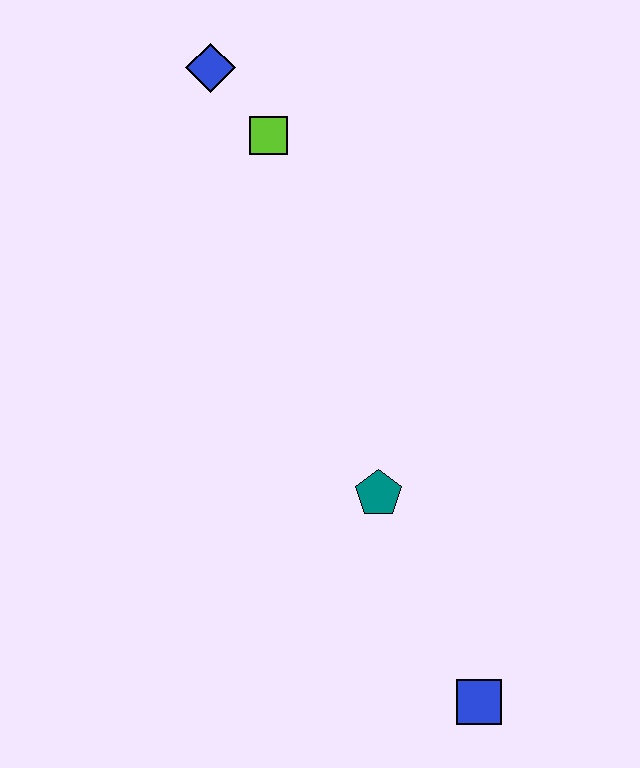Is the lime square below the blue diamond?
Yes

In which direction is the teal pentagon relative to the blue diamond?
The teal pentagon is below the blue diamond.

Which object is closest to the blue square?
The teal pentagon is closest to the blue square.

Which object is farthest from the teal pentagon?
The blue diamond is farthest from the teal pentagon.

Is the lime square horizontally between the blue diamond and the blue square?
Yes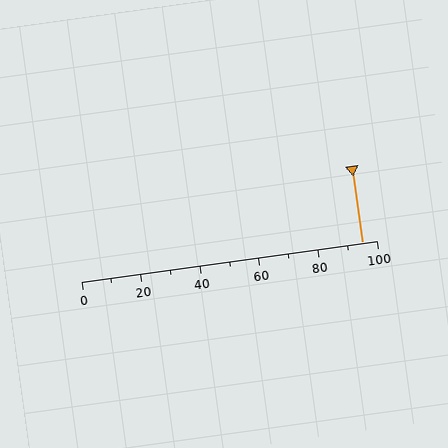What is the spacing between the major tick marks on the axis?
The major ticks are spaced 20 apart.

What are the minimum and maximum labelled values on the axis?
The axis runs from 0 to 100.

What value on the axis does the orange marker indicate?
The marker indicates approximately 95.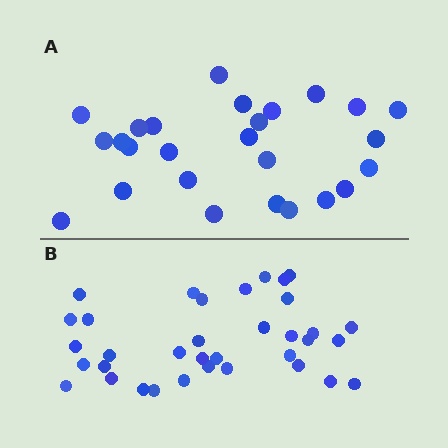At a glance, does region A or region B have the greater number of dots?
Region B (the bottom region) has more dots.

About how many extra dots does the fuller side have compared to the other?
Region B has roughly 8 or so more dots than region A.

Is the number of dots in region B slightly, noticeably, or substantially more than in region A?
Region B has noticeably more, but not dramatically so. The ratio is roughly 1.3 to 1.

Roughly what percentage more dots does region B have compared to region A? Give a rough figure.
About 35% more.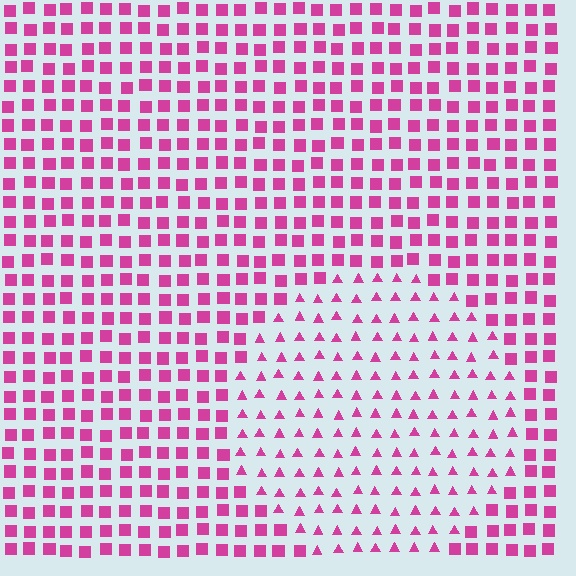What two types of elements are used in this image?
The image uses triangles inside the circle region and squares outside it.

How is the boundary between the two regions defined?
The boundary is defined by a change in element shape: triangles inside vs. squares outside. All elements share the same color and spacing.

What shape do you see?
I see a circle.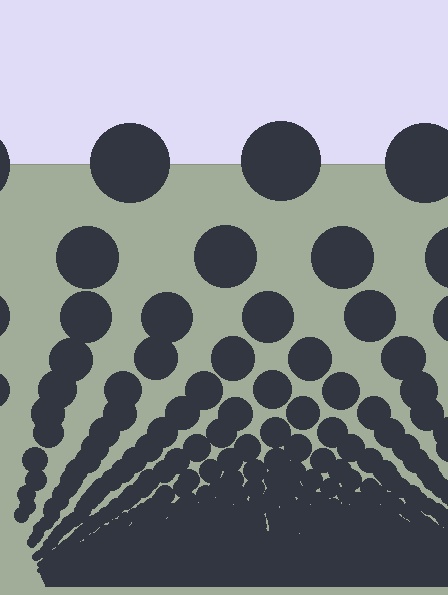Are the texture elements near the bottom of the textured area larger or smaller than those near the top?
Smaller. The gradient is inverted — elements near the bottom are smaller and denser.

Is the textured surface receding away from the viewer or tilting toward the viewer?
The surface appears to tilt toward the viewer. Texture elements get larger and sparser toward the top.